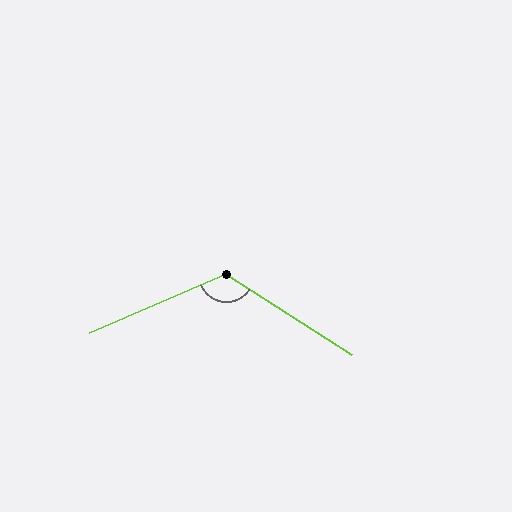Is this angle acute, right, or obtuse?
It is obtuse.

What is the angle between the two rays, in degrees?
Approximately 124 degrees.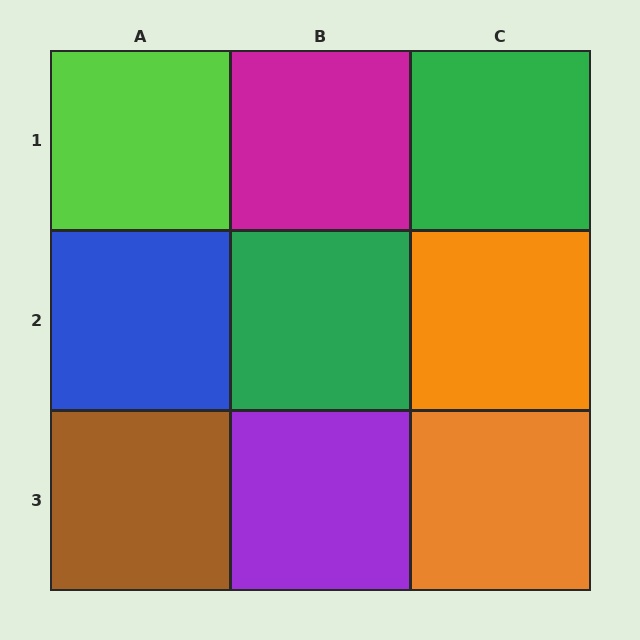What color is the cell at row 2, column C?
Orange.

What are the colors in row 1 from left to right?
Lime, magenta, green.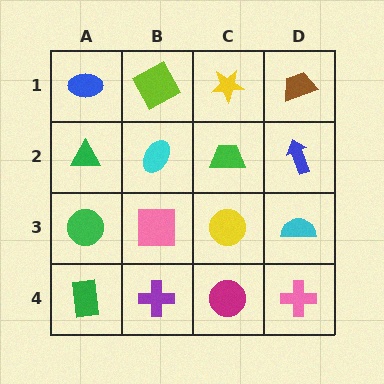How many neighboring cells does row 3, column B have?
4.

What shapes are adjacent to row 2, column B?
A lime square (row 1, column B), a pink square (row 3, column B), a green triangle (row 2, column A), a green trapezoid (row 2, column C).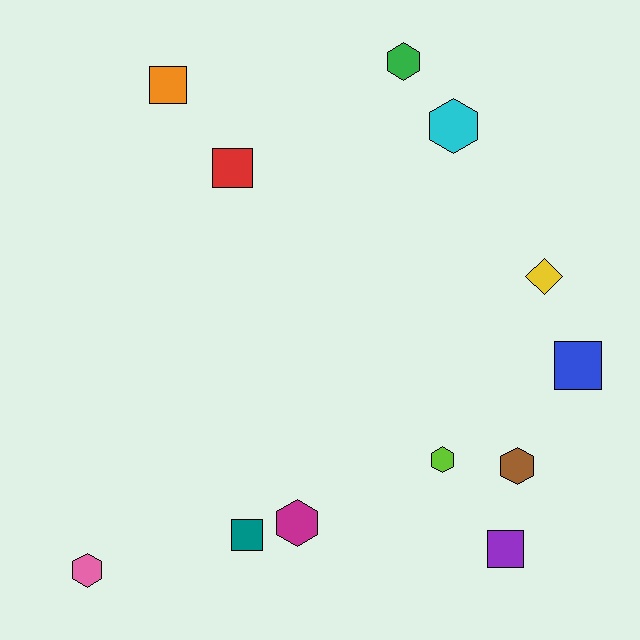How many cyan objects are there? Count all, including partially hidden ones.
There is 1 cyan object.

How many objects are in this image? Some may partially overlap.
There are 12 objects.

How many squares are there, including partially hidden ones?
There are 5 squares.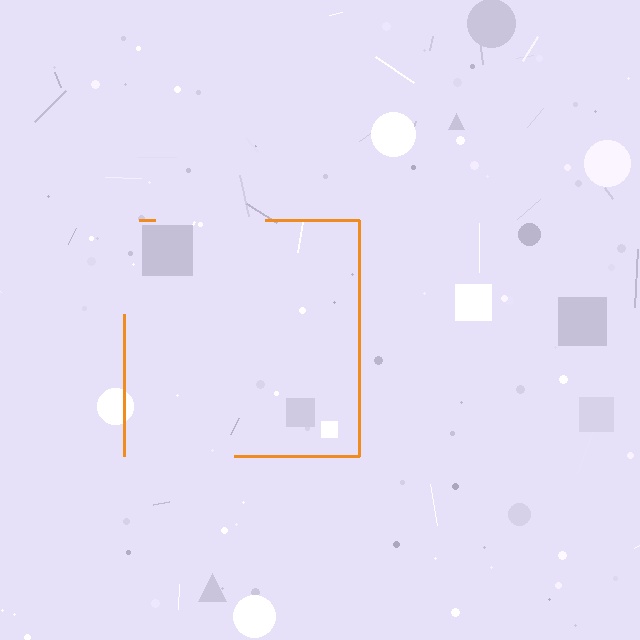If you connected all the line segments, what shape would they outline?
They would outline a square.